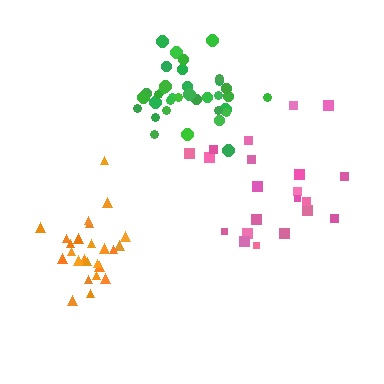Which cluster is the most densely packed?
Green.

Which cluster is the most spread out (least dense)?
Pink.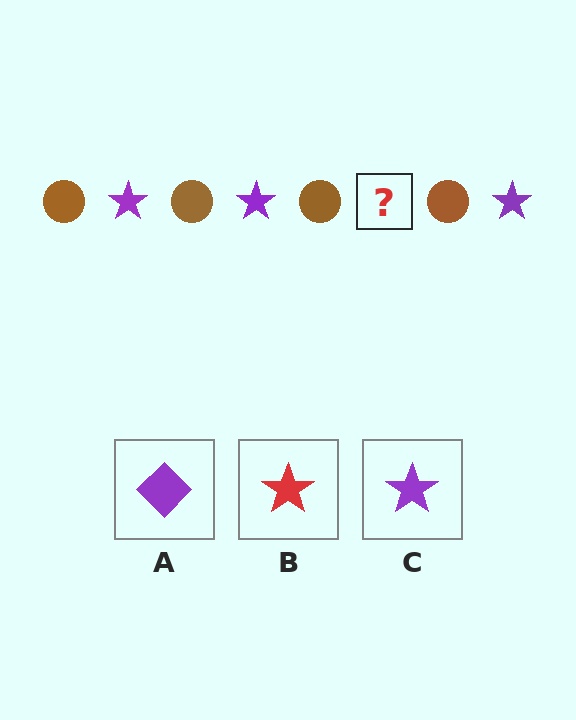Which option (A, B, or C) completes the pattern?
C.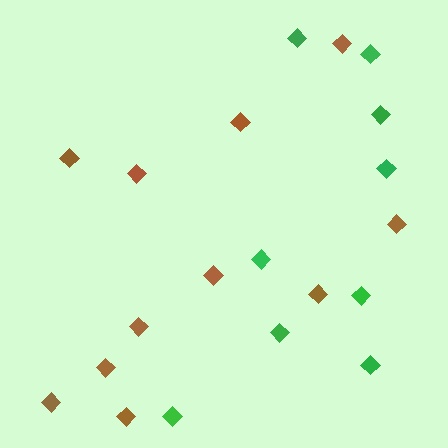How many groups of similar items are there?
There are 2 groups: one group of green diamonds (9) and one group of brown diamonds (11).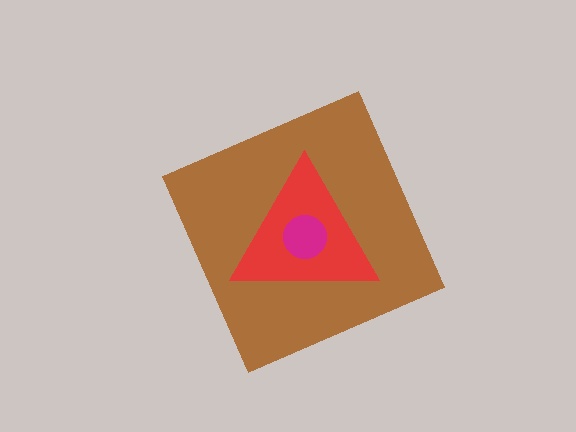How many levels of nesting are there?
3.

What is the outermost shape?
The brown diamond.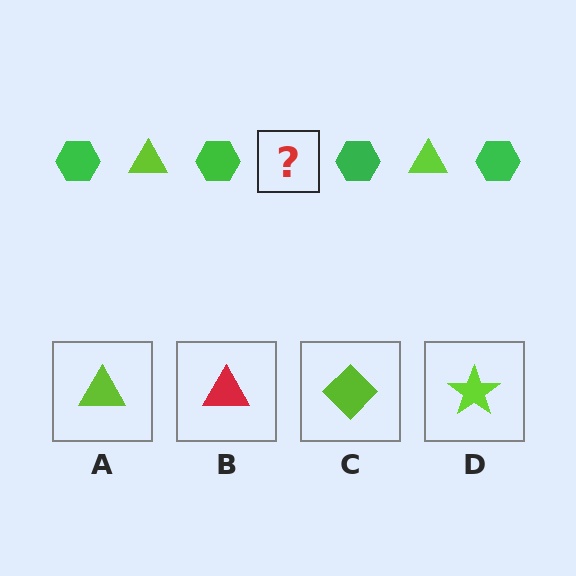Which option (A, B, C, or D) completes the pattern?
A.